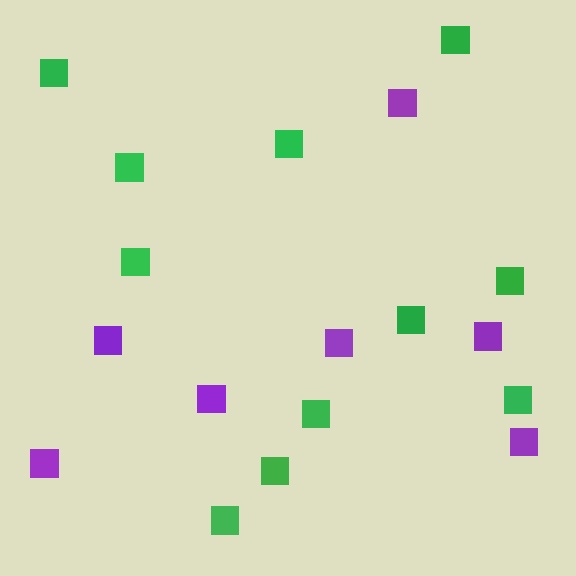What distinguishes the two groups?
There are 2 groups: one group of purple squares (7) and one group of green squares (11).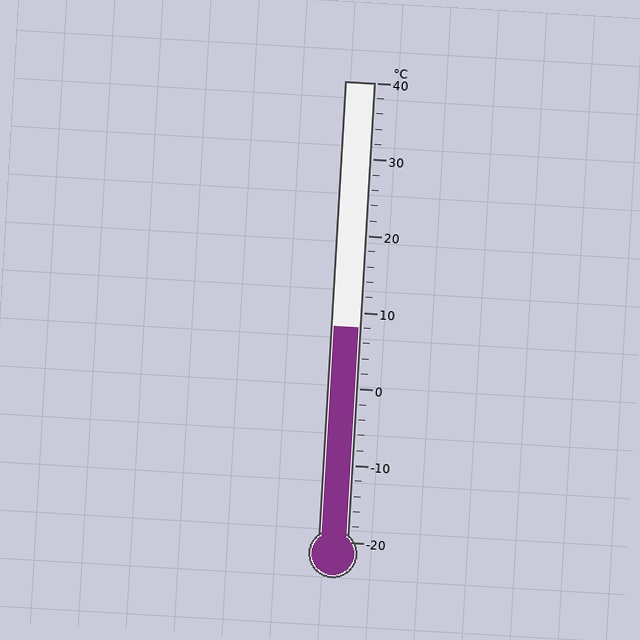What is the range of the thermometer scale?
The thermometer scale ranges from -20°C to 40°C.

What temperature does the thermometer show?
The thermometer shows approximately 8°C.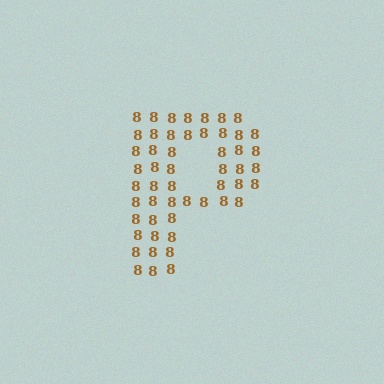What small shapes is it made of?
It is made of small digit 8's.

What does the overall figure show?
The overall figure shows the letter P.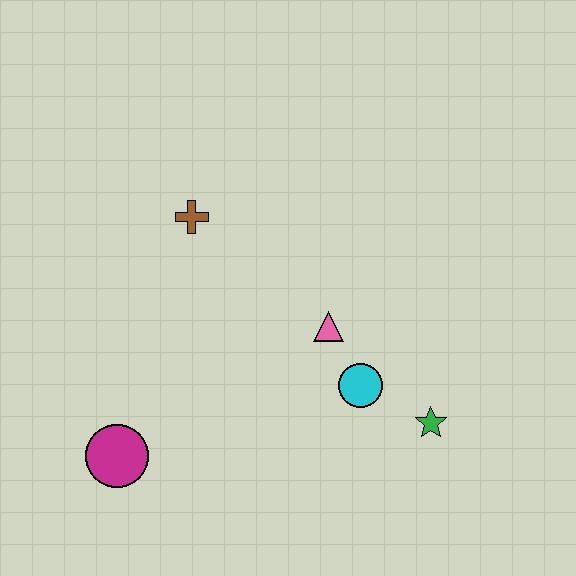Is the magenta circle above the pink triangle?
No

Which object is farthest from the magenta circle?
The green star is farthest from the magenta circle.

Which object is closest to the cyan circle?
The pink triangle is closest to the cyan circle.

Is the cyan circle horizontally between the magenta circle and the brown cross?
No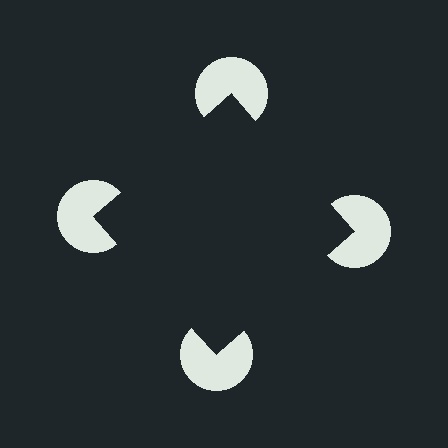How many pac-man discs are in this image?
There are 4 — one at each vertex of the illusory square.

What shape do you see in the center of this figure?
An illusory square — its edges are inferred from the aligned wedge cuts in the pac-man discs, not physically drawn.